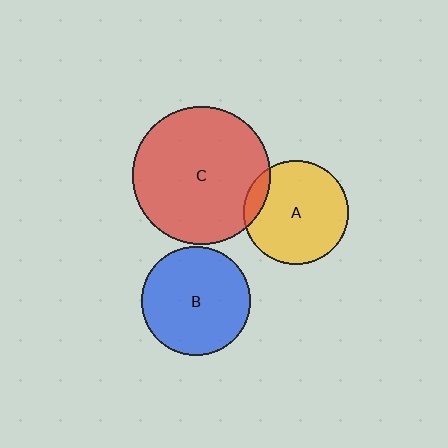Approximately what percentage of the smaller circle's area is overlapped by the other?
Approximately 10%.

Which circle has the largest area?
Circle C (red).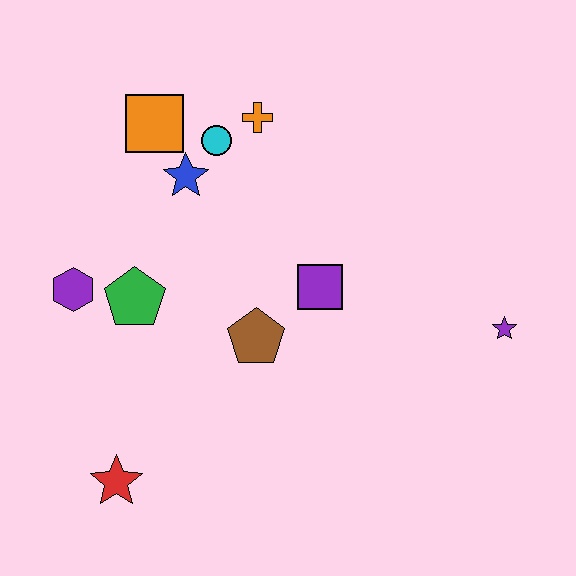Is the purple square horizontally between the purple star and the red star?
Yes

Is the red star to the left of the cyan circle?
Yes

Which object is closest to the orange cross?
The cyan circle is closest to the orange cross.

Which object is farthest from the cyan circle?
The red star is farthest from the cyan circle.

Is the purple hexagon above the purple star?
Yes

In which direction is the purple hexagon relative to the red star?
The purple hexagon is above the red star.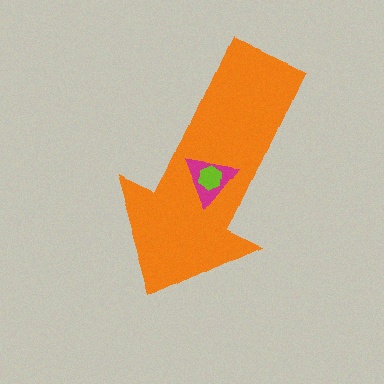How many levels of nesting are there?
3.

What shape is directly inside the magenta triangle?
The lime hexagon.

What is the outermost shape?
The orange arrow.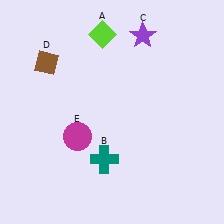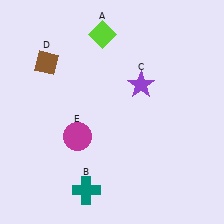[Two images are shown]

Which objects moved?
The objects that moved are: the teal cross (B), the purple star (C).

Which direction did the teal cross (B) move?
The teal cross (B) moved down.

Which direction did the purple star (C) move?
The purple star (C) moved down.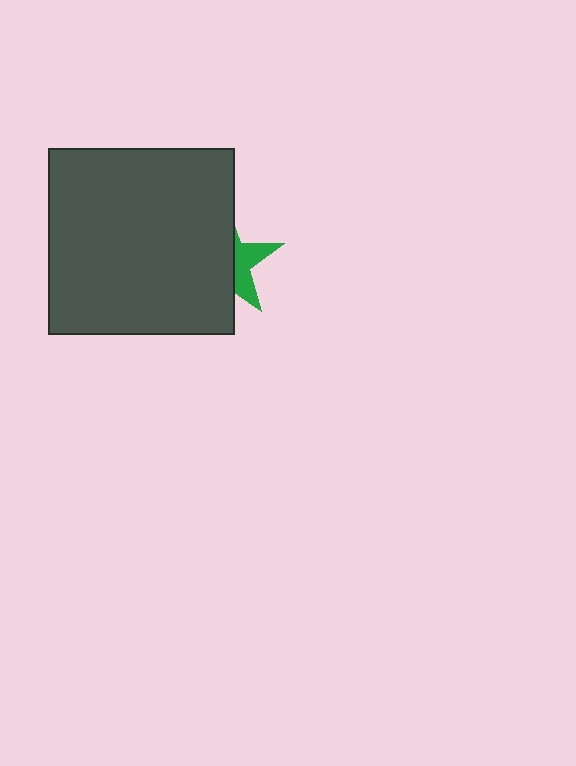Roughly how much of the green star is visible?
A small part of it is visible (roughly 34%).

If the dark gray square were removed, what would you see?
You would see the complete green star.